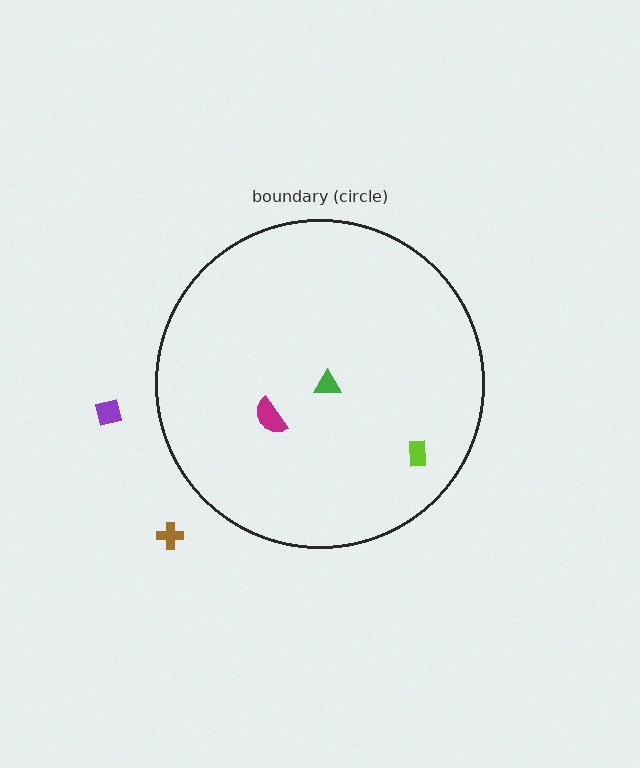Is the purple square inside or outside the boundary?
Outside.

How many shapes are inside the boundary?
3 inside, 2 outside.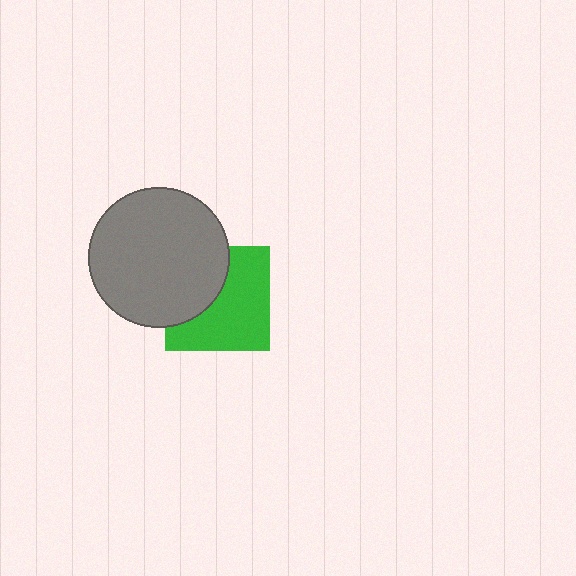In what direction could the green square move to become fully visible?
The green square could move right. That would shift it out from behind the gray circle entirely.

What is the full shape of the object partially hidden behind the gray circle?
The partially hidden object is a green square.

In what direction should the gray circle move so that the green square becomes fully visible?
The gray circle should move left. That is the shortest direction to clear the overlap and leave the green square fully visible.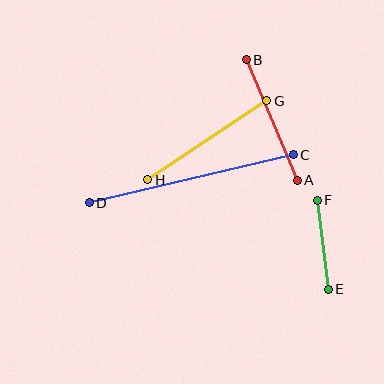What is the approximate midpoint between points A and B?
The midpoint is at approximately (272, 120) pixels.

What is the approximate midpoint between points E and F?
The midpoint is at approximately (323, 245) pixels.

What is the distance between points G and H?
The distance is approximately 143 pixels.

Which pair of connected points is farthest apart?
Points C and D are farthest apart.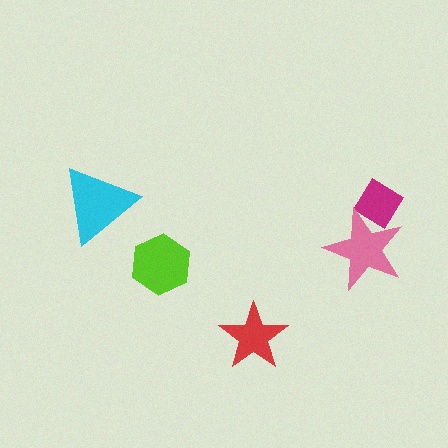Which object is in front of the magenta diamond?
The pink star is in front of the magenta diamond.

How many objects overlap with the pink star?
1 object overlaps with the pink star.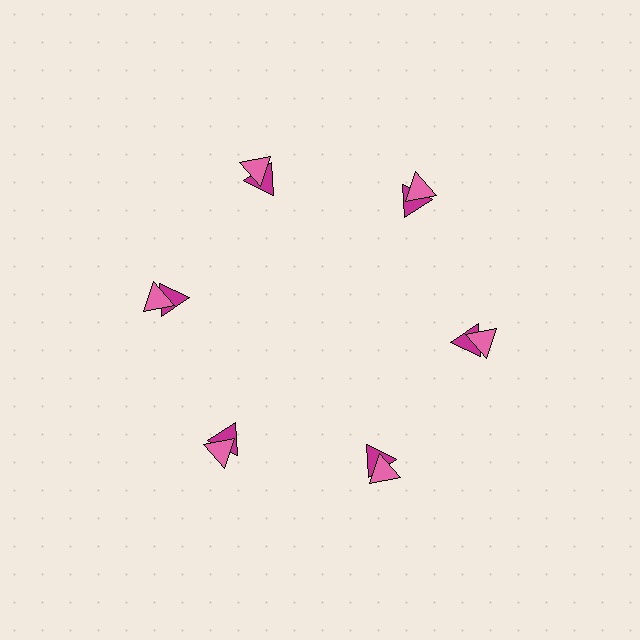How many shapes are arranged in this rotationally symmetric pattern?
There are 12 shapes, arranged in 6 groups of 2.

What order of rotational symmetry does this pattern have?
This pattern has 6-fold rotational symmetry.